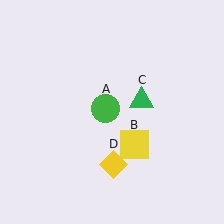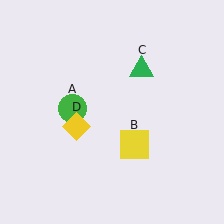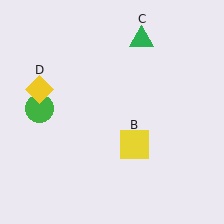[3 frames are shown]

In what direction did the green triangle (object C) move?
The green triangle (object C) moved up.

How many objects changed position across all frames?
3 objects changed position: green circle (object A), green triangle (object C), yellow diamond (object D).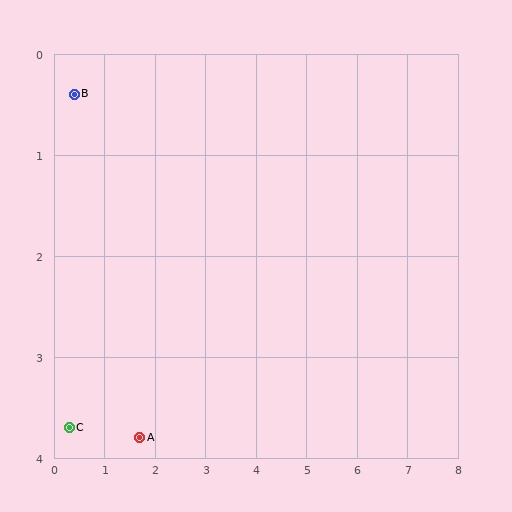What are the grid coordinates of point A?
Point A is at approximately (1.7, 3.8).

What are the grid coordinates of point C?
Point C is at approximately (0.3, 3.7).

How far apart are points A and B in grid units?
Points A and B are about 3.6 grid units apart.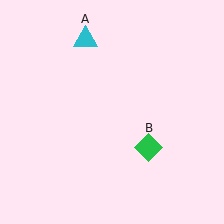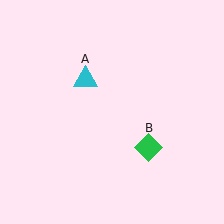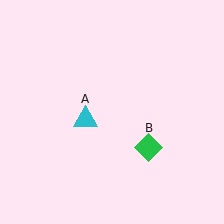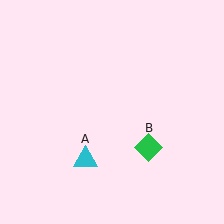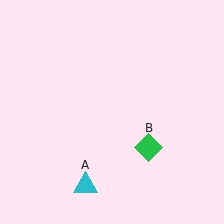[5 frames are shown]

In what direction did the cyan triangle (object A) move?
The cyan triangle (object A) moved down.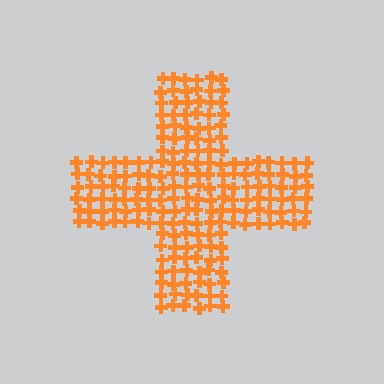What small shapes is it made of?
It is made of small crosses.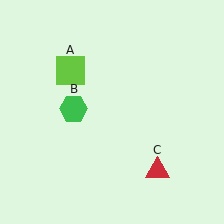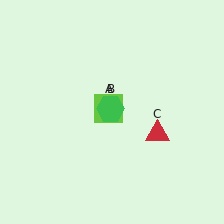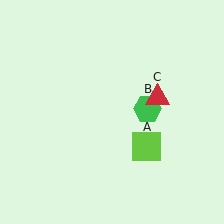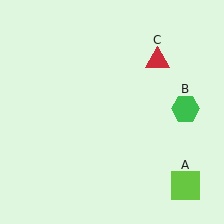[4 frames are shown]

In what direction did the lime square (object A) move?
The lime square (object A) moved down and to the right.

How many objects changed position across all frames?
3 objects changed position: lime square (object A), green hexagon (object B), red triangle (object C).